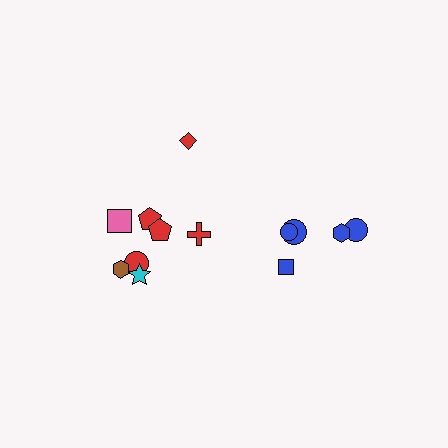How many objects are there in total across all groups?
There are 13 objects.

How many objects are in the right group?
There are 5 objects.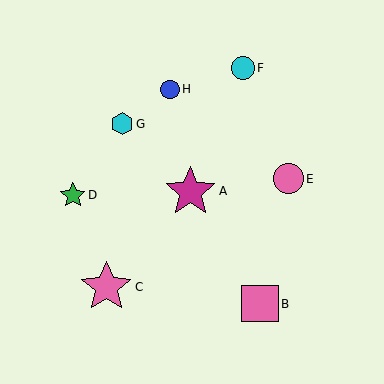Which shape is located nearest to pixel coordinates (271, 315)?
The pink square (labeled B) at (260, 304) is nearest to that location.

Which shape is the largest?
The pink star (labeled C) is the largest.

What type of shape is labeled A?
Shape A is a magenta star.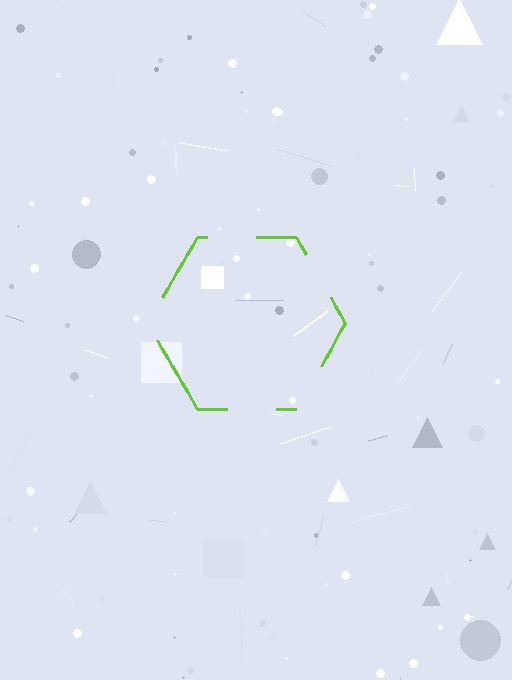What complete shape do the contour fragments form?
The contour fragments form a hexagon.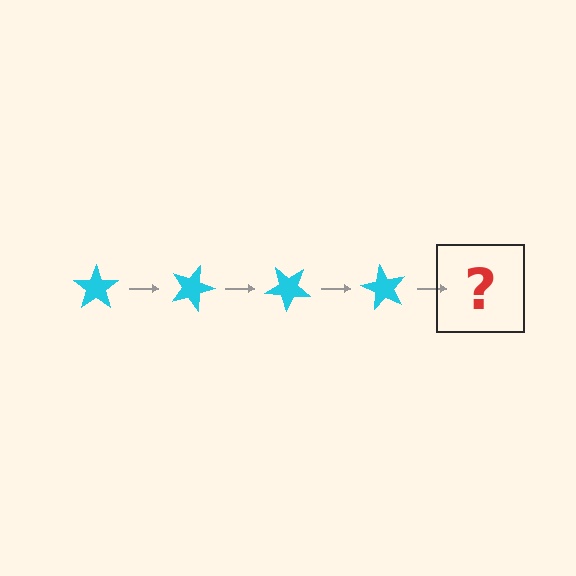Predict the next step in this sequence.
The next step is a cyan star rotated 80 degrees.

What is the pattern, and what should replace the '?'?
The pattern is that the star rotates 20 degrees each step. The '?' should be a cyan star rotated 80 degrees.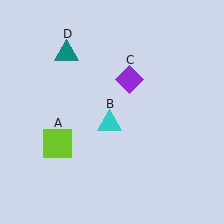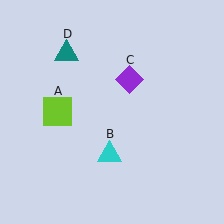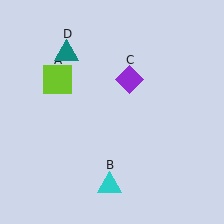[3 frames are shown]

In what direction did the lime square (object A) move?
The lime square (object A) moved up.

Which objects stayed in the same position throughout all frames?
Purple diamond (object C) and teal triangle (object D) remained stationary.